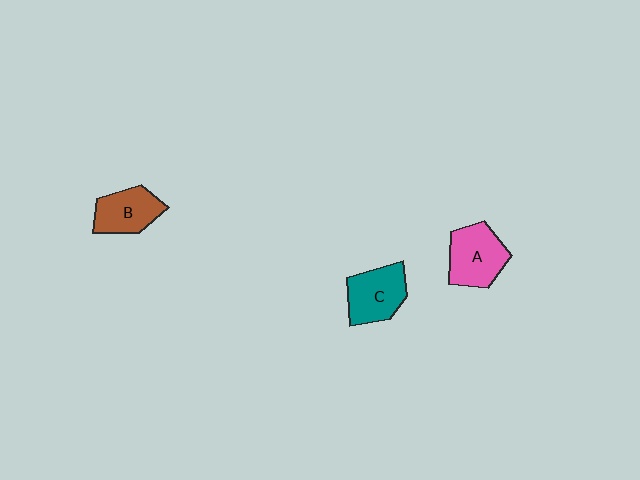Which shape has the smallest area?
Shape B (brown).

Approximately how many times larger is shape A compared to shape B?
Approximately 1.2 times.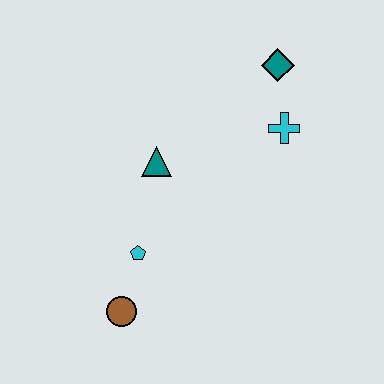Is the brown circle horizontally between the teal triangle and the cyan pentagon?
No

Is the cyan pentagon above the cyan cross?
No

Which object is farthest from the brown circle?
The teal diamond is farthest from the brown circle.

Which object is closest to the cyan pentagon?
The brown circle is closest to the cyan pentagon.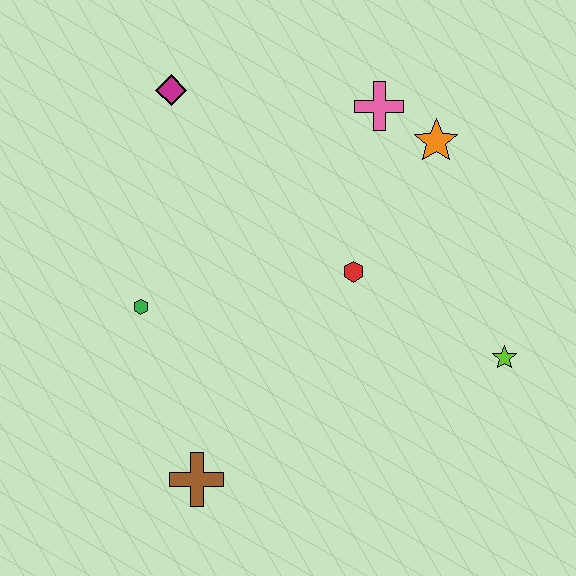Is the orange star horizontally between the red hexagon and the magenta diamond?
No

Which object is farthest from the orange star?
The brown cross is farthest from the orange star.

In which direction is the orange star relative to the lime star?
The orange star is above the lime star.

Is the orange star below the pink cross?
Yes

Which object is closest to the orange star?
The pink cross is closest to the orange star.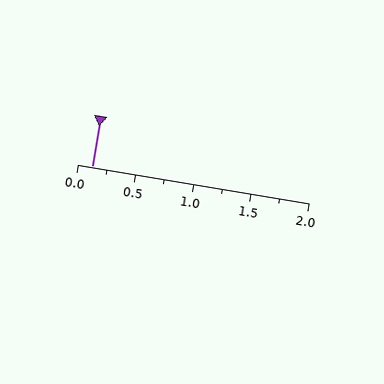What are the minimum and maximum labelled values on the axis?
The axis runs from 0.0 to 2.0.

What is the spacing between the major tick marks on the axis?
The major ticks are spaced 0.5 apart.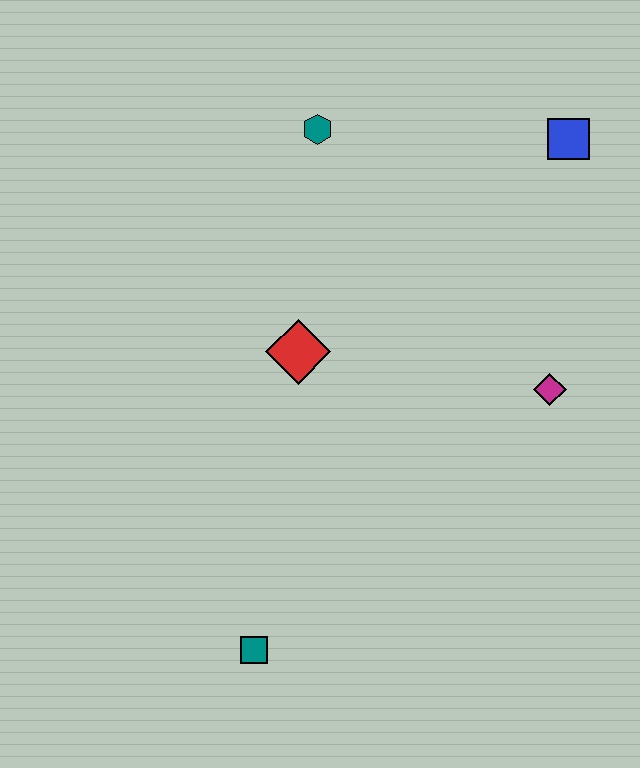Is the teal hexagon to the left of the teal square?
No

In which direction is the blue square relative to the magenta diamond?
The blue square is above the magenta diamond.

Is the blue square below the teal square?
No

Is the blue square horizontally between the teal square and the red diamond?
No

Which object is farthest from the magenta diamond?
The teal square is farthest from the magenta diamond.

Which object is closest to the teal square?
The red diamond is closest to the teal square.